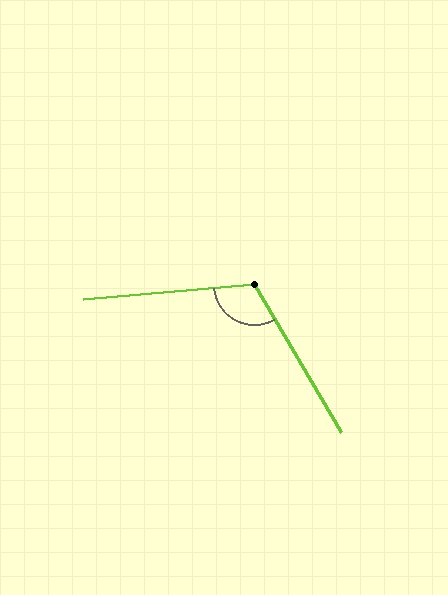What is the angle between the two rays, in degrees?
Approximately 115 degrees.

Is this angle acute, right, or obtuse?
It is obtuse.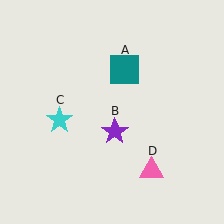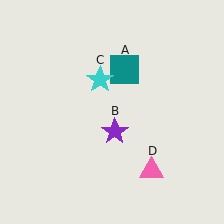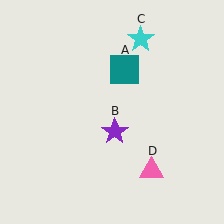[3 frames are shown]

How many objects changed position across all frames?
1 object changed position: cyan star (object C).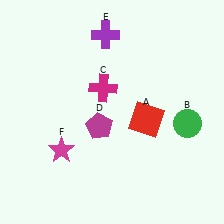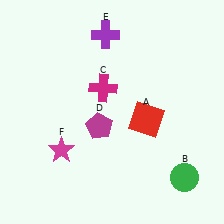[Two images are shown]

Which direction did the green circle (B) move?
The green circle (B) moved down.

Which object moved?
The green circle (B) moved down.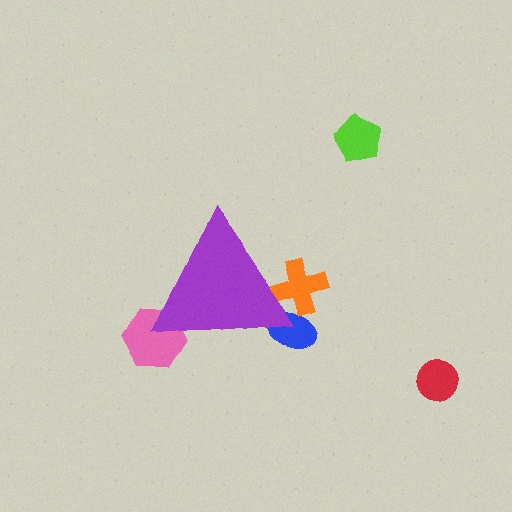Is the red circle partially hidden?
No, the red circle is fully visible.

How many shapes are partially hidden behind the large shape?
3 shapes are partially hidden.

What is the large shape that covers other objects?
A purple triangle.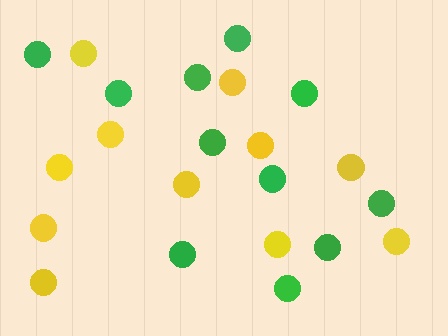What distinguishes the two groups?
There are 2 groups: one group of yellow circles (11) and one group of green circles (11).